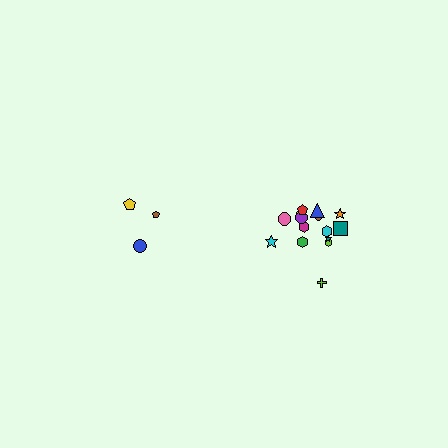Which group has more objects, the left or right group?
The right group.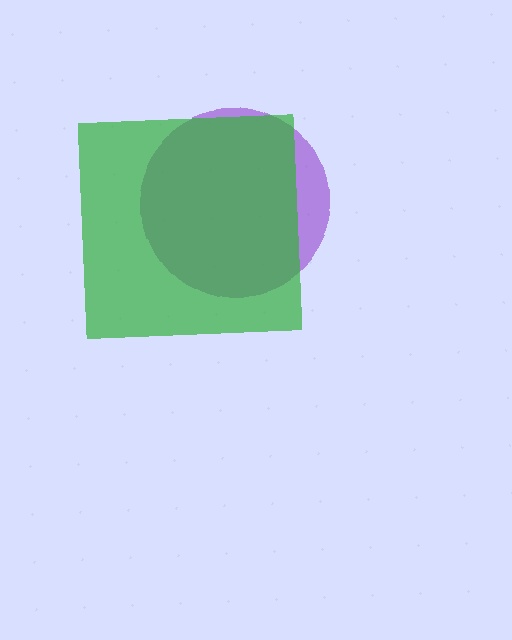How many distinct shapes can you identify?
There are 2 distinct shapes: a purple circle, a green square.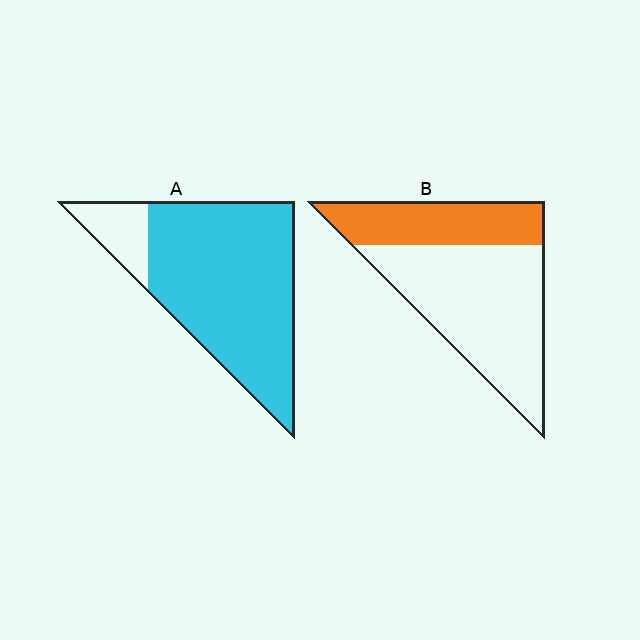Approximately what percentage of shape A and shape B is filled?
A is approximately 85% and B is approximately 35%.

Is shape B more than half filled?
No.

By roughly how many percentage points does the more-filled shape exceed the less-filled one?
By roughly 50 percentage points (A over B).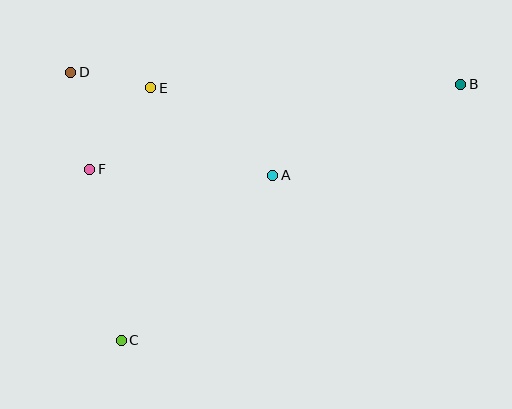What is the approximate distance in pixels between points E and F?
The distance between E and F is approximately 102 pixels.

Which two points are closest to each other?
Points D and E are closest to each other.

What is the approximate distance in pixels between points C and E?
The distance between C and E is approximately 254 pixels.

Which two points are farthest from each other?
Points B and C are farthest from each other.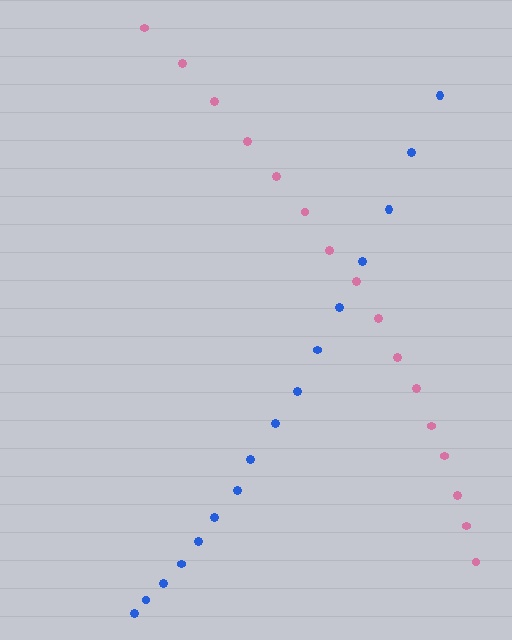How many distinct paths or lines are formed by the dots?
There are 2 distinct paths.